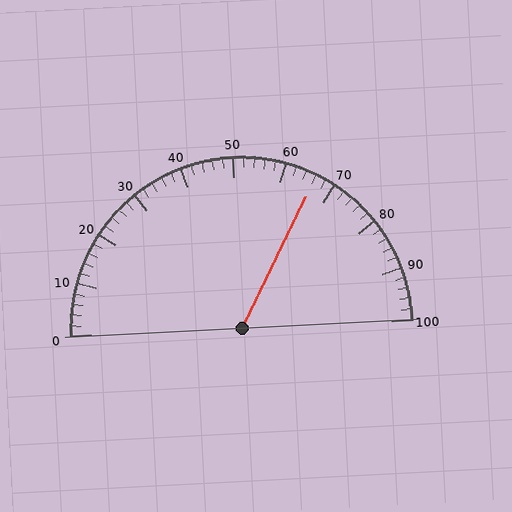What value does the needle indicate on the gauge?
The needle indicates approximately 66.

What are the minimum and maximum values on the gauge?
The gauge ranges from 0 to 100.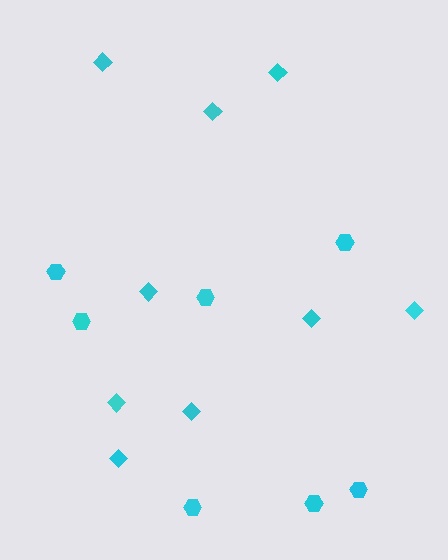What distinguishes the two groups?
There are 2 groups: one group of diamonds (9) and one group of hexagons (7).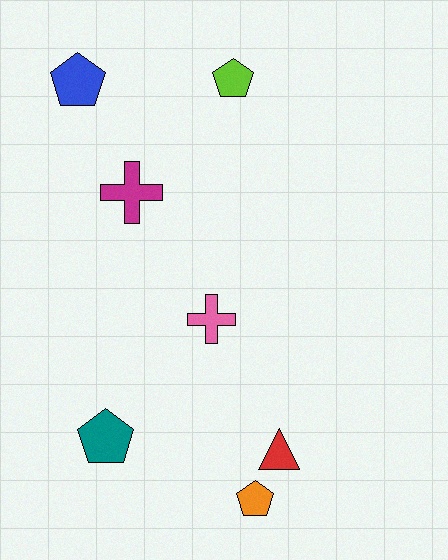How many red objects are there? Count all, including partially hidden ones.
There is 1 red object.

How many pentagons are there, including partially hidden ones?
There are 4 pentagons.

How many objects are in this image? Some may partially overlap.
There are 7 objects.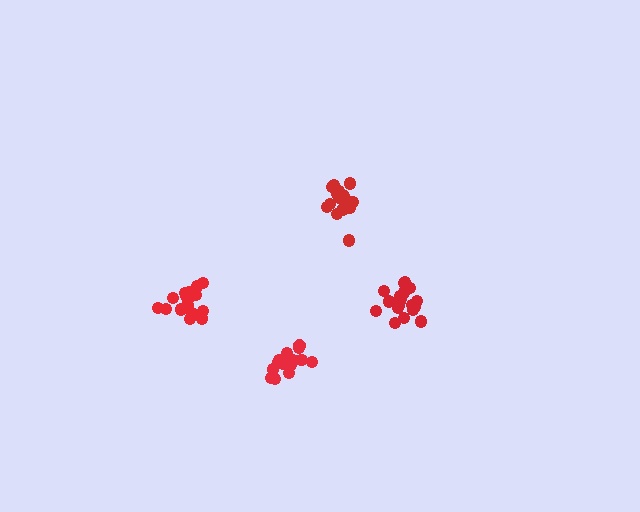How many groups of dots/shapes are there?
There are 4 groups.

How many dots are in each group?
Group 1: 16 dots, Group 2: 19 dots, Group 3: 17 dots, Group 4: 17 dots (69 total).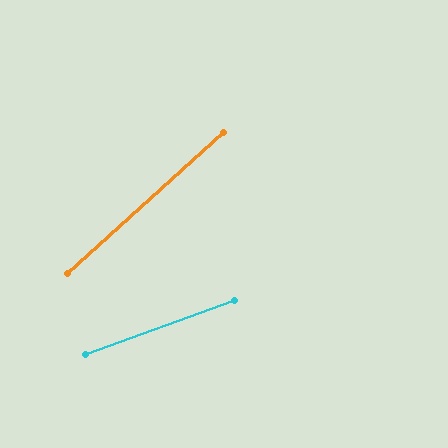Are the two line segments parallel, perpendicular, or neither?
Neither parallel nor perpendicular — they differ by about 22°.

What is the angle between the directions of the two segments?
Approximately 22 degrees.